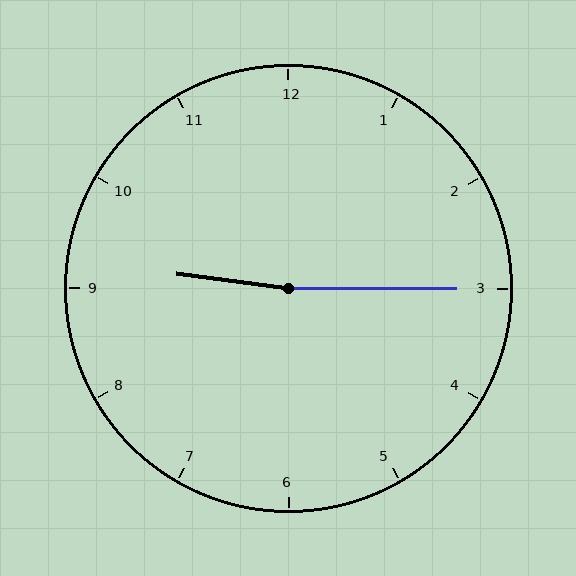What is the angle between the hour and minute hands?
Approximately 172 degrees.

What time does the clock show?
9:15.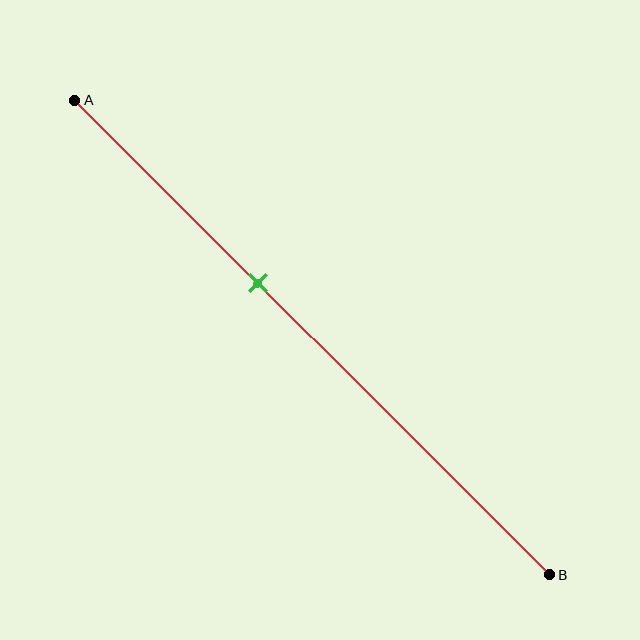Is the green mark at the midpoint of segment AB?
No, the mark is at about 40% from A, not at the 50% midpoint.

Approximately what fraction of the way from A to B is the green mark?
The green mark is approximately 40% of the way from A to B.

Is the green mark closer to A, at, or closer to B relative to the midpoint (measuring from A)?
The green mark is closer to point A than the midpoint of segment AB.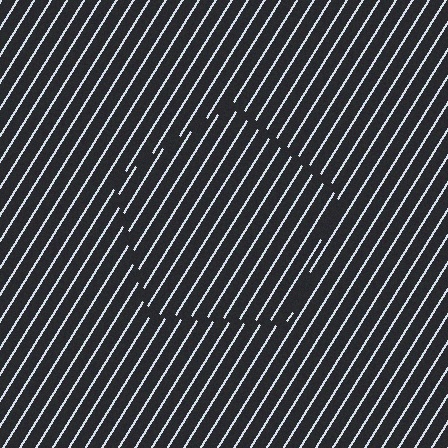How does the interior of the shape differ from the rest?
The interior of the shape contains the same grating, shifted by half a period — the contour is defined by the phase discontinuity where line-ends from the inner and outer gratings abut.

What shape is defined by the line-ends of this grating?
An illusory pentagon. The interior of the shape contains the same grating, shifted by half a period — the contour is defined by the phase discontinuity where line-ends from the inner and outer gratings abut.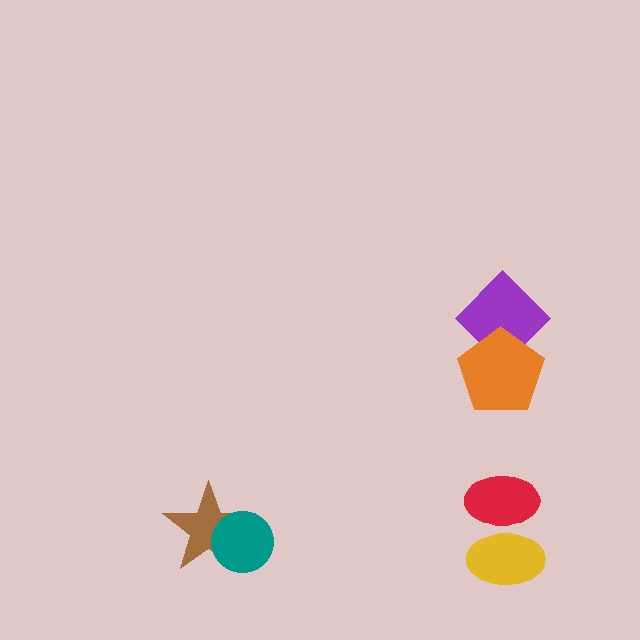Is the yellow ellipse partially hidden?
Yes, it is partially covered by another shape.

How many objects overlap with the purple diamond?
1 object overlaps with the purple diamond.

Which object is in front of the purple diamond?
The orange pentagon is in front of the purple diamond.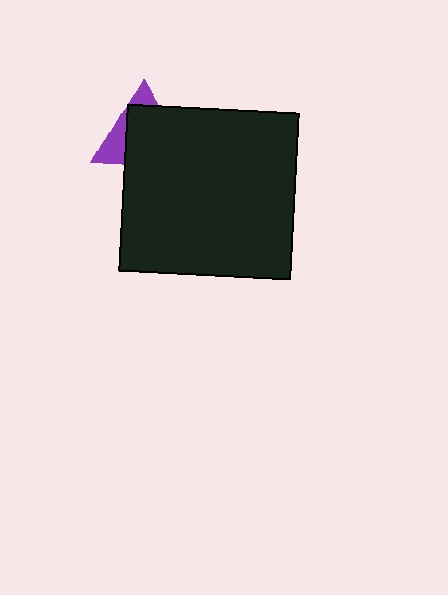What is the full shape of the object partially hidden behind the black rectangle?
The partially hidden object is a purple triangle.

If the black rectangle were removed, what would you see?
You would see the complete purple triangle.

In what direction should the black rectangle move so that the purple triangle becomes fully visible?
The black rectangle should move toward the lower-right. That is the shortest direction to clear the overlap and leave the purple triangle fully visible.